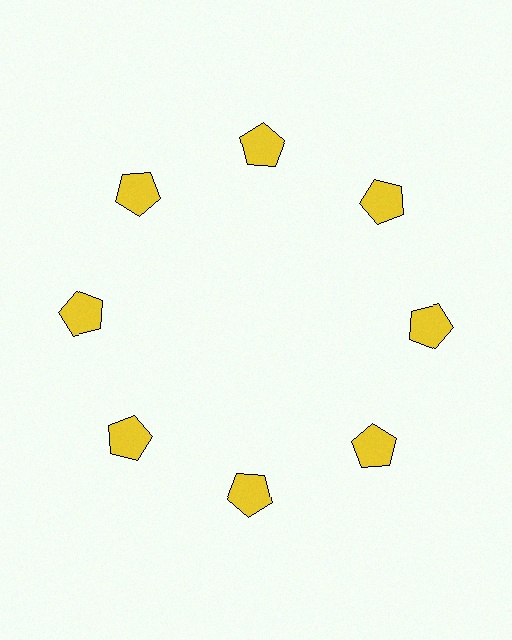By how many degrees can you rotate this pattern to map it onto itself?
The pattern maps onto itself every 45 degrees of rotation.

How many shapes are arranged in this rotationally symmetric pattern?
There are 8 shapes, arranged in 8 groups of 1.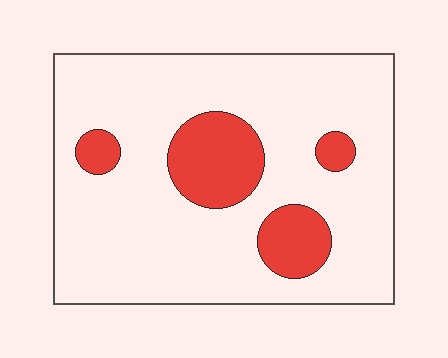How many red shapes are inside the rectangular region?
4.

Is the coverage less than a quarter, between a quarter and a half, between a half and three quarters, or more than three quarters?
Less than a quarter.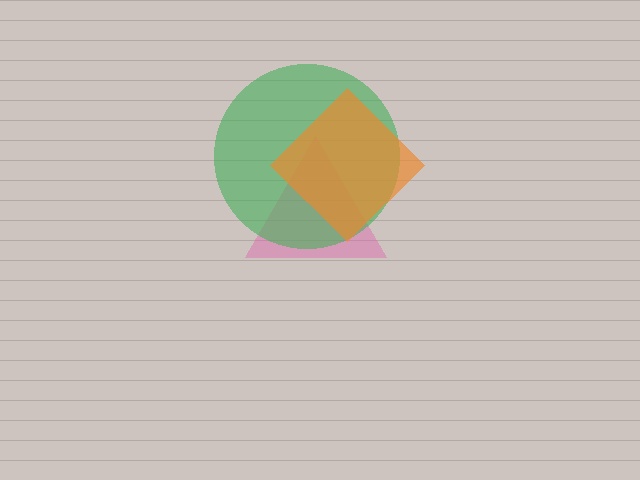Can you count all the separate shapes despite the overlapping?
Yes, there are 3 separate shapes.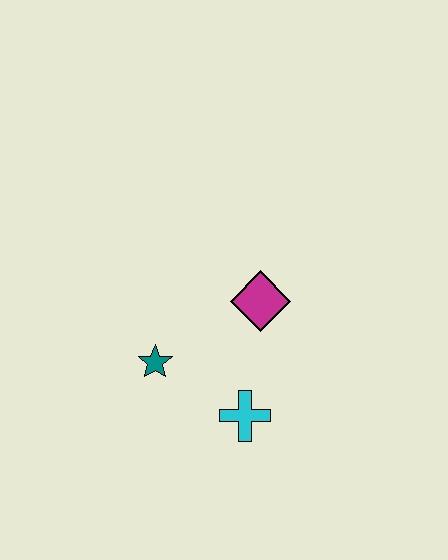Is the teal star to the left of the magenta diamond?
Yes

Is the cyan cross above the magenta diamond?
No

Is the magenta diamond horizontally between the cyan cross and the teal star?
No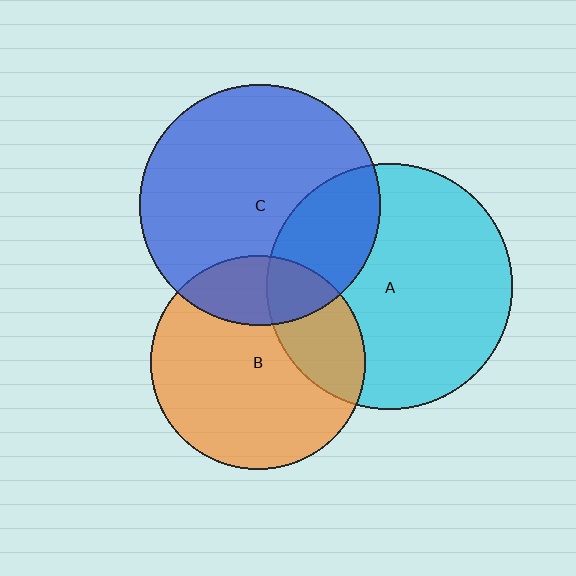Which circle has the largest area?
Circle A (cyan).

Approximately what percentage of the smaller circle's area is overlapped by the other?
Approximately 20%.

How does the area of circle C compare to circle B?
Approximately 1.3 times.